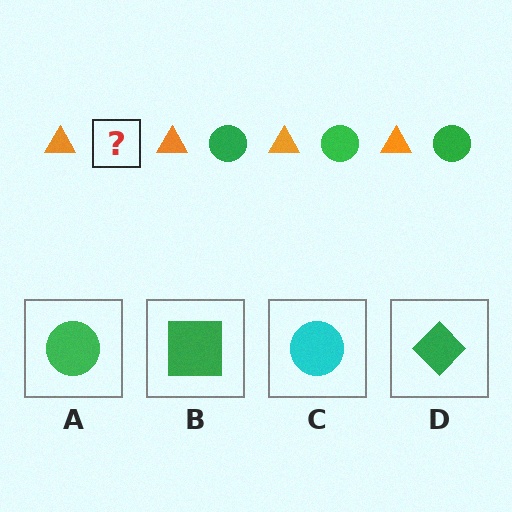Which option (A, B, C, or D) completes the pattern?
A.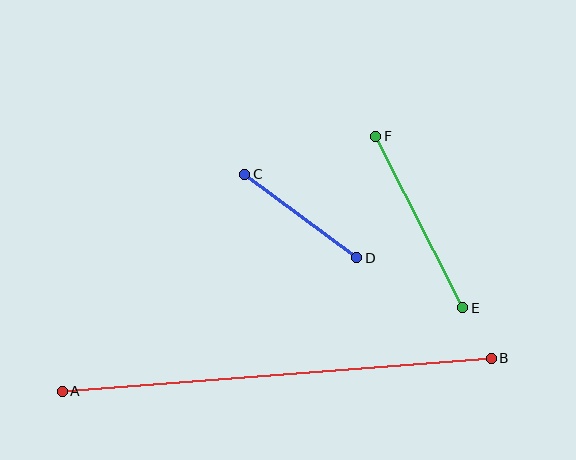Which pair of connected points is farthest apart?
Points A and B are farthest apart.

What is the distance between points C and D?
The distance is approximately 139 pixels.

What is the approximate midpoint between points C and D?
The midpoint is at approximately (301, 216) pixels.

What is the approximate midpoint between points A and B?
The midpoint is at approximately (277, 375) pixels.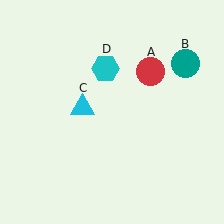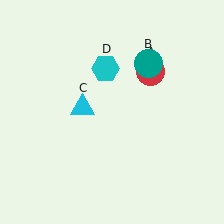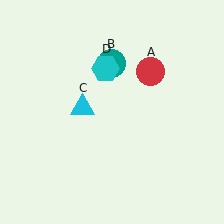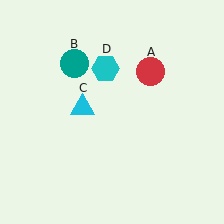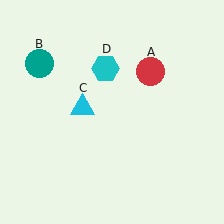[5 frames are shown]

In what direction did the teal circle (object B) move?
The teal circle (object B) moved left.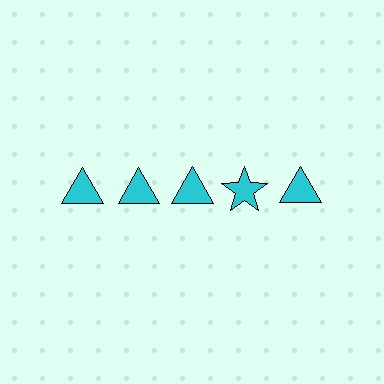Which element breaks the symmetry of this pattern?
The cyan star in the top row, second from right column breaks the symmetry. All other shapes are cyan triangles.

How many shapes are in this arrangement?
There are 5 shapes arranged in a grid pattern.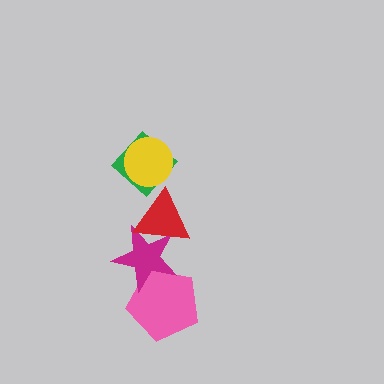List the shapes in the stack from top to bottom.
From top to bottom: the yellow circle, the green diamond, the red triangle, the magenta star, the pink pentagon.